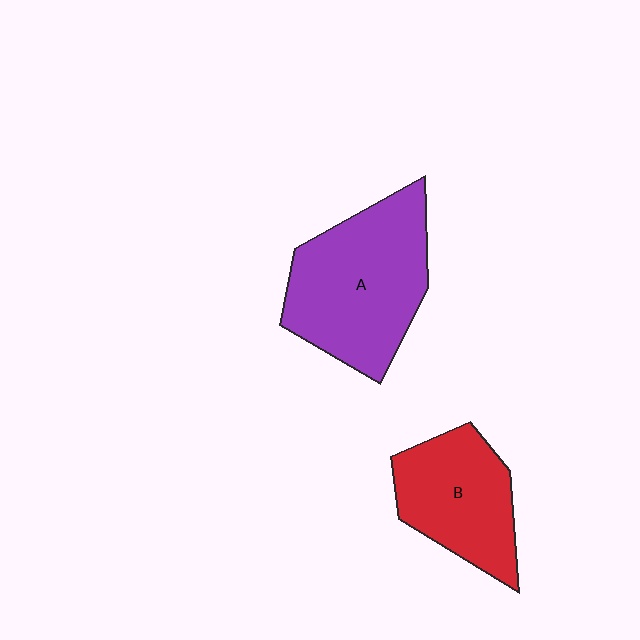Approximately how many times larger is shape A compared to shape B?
Approximately 1.4 times.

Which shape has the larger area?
Shape A (purple).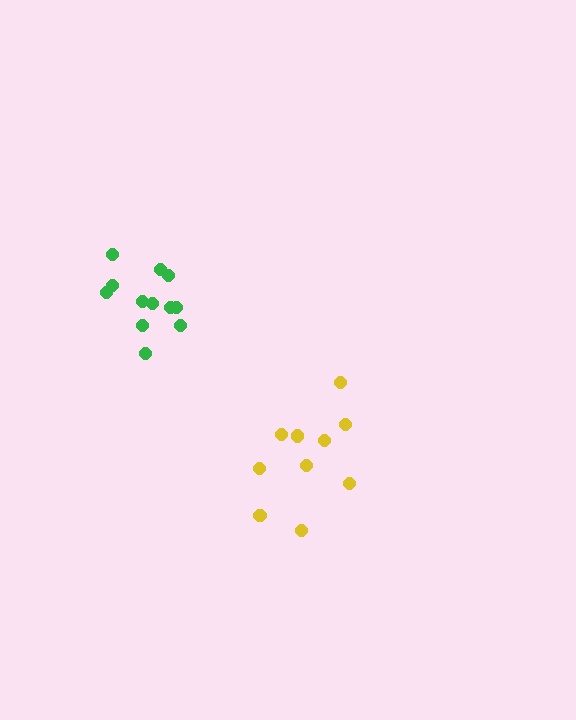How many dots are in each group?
Group 1: 10 dots, Group 2: 12 dots (22 total).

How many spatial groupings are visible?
There are 2 spatial groupings.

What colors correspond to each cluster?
The clusters are colored: yellow, green.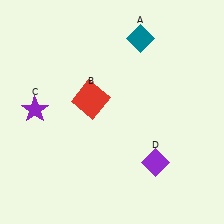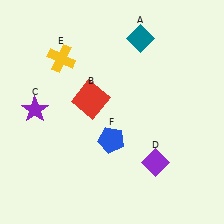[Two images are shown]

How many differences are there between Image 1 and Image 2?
There are 2 differences between the two images.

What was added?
A yellow cross (E), a blue pentagon (F) were added in Image 2.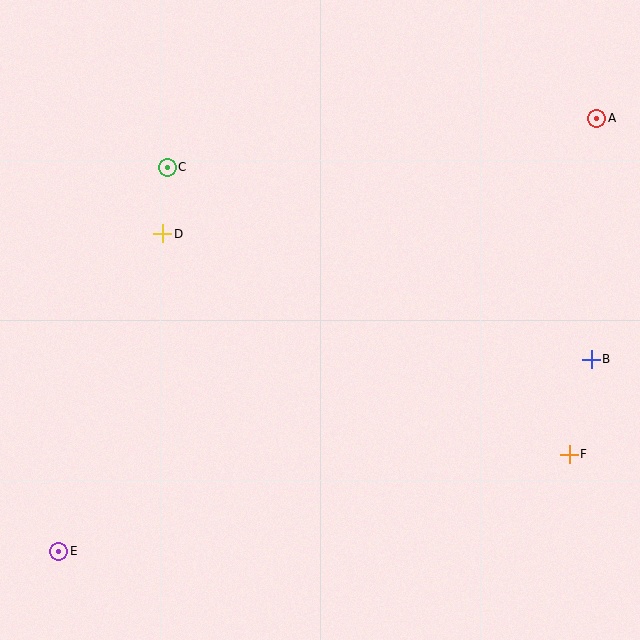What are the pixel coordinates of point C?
Point C is at (167, 167).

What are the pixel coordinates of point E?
Point E is at (59, 551).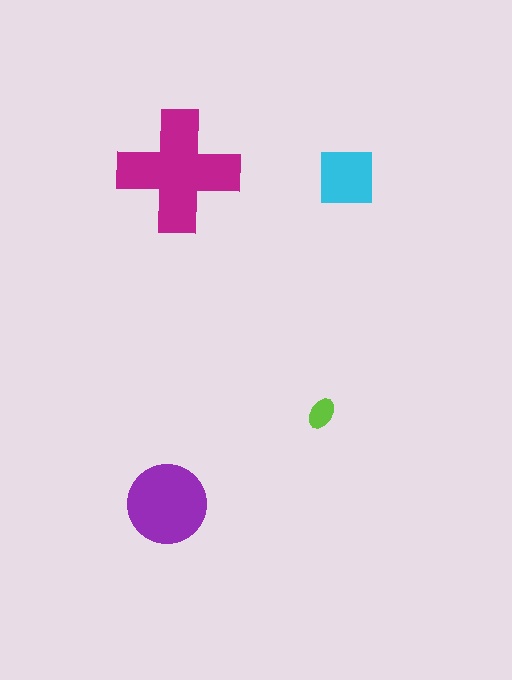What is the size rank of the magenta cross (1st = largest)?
1st.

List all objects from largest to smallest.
The magenta cross, the purple circle, the cyan square, the lime ellipse.